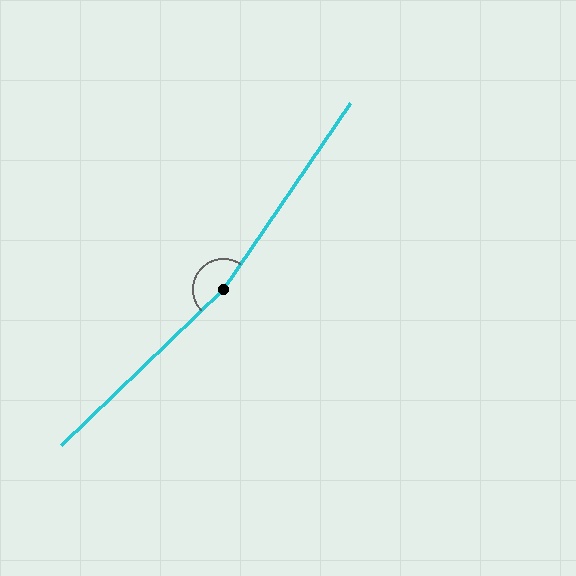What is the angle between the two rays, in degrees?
Approximately 168 degrees.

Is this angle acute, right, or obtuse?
It is obtuse.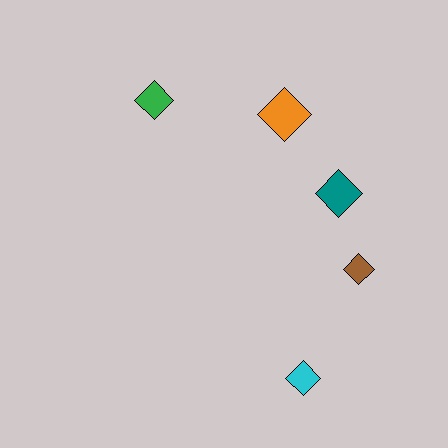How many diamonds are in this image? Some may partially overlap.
There are 5 diamonds.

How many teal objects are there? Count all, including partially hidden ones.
There is 1 teal object.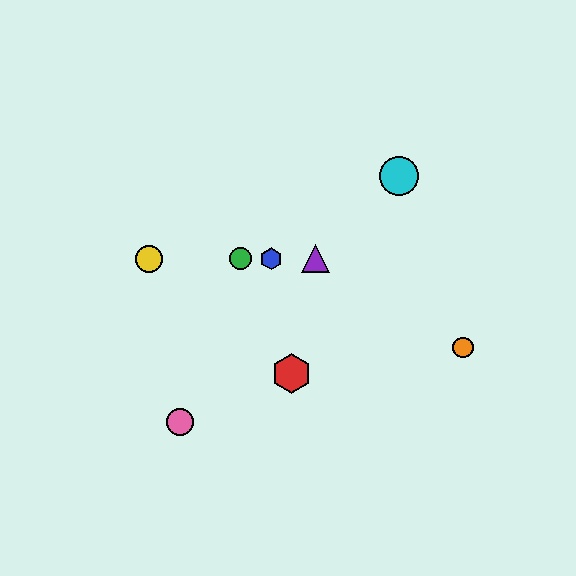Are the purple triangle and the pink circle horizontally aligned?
No, the purple triangle is at y≈259 and the pink circle is at y≈422.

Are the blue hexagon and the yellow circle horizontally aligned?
Yes, both are at y≈259.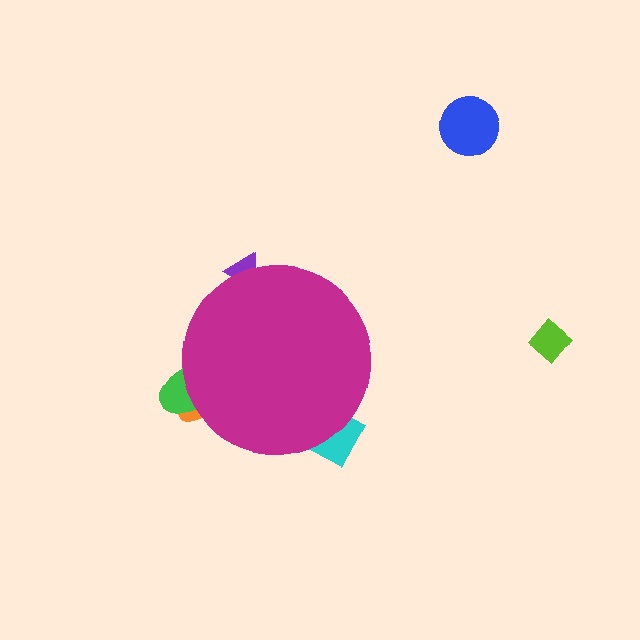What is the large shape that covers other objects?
A magenta circle.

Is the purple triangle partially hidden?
Yes, the purple triangle is partially hidden behind the magenta circle.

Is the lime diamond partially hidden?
No, the lime diamond is fully visible.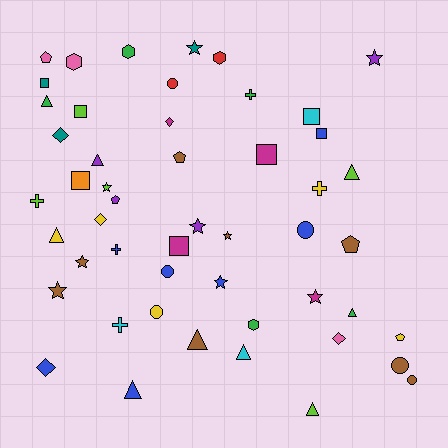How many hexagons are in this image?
There are 4 hexagons.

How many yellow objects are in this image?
There are 5 yellow objects.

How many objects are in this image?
There are 50 objects.